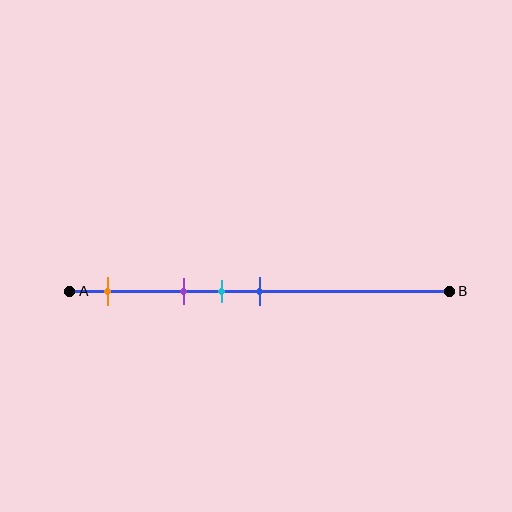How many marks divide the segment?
There are 4 marks dividing the segment.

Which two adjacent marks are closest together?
The cyan and blue marks are the closest adjacent pair.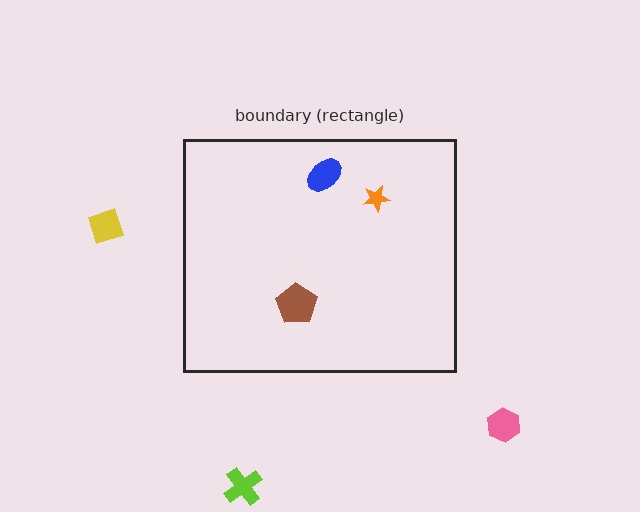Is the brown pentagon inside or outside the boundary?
Inside.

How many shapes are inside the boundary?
3 inside, 3 outside.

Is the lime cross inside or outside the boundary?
Outside.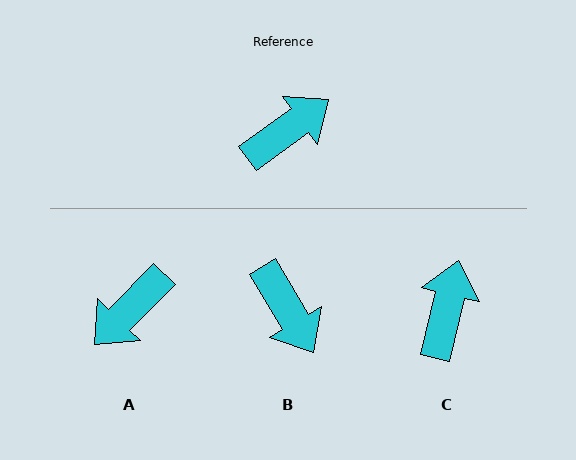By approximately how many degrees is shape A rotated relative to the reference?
Approximately 171 degrees clockwise.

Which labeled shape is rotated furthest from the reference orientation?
A, about 171 degrees away.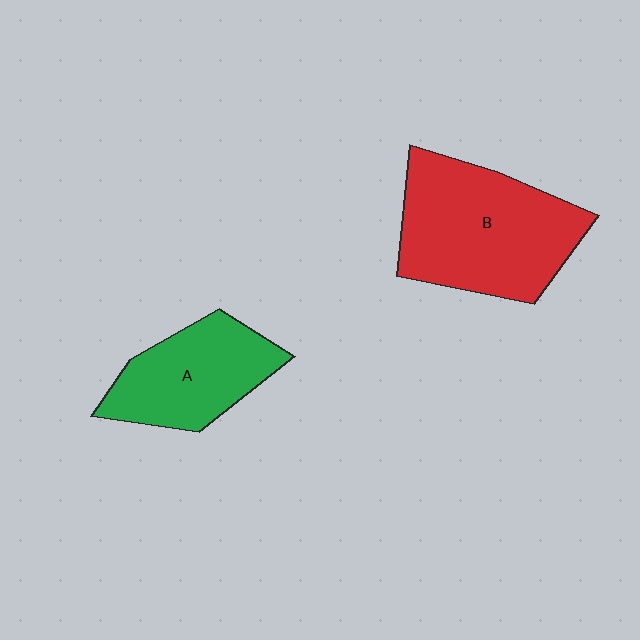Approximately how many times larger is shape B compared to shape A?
Approximately 1.5 times.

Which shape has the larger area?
Shape B (red).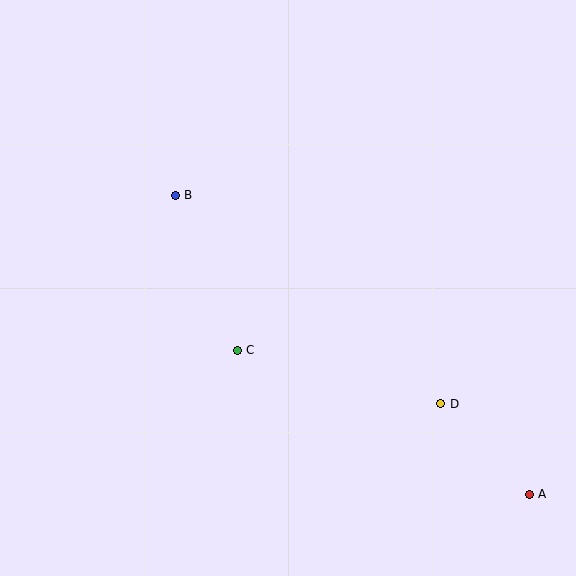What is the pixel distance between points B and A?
The distance between B and A is 463 pixels.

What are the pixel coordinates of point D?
Point D is at (441, 404).